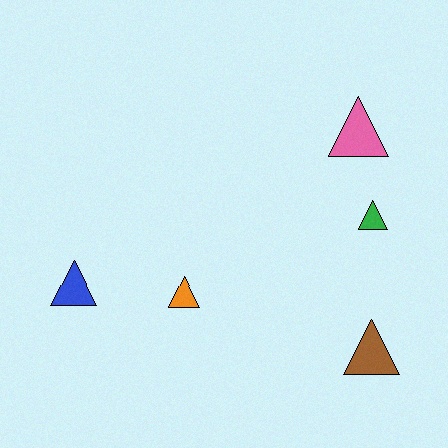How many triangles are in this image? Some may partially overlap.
There are 5 triangles.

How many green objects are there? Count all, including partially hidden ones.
There is 1 green object.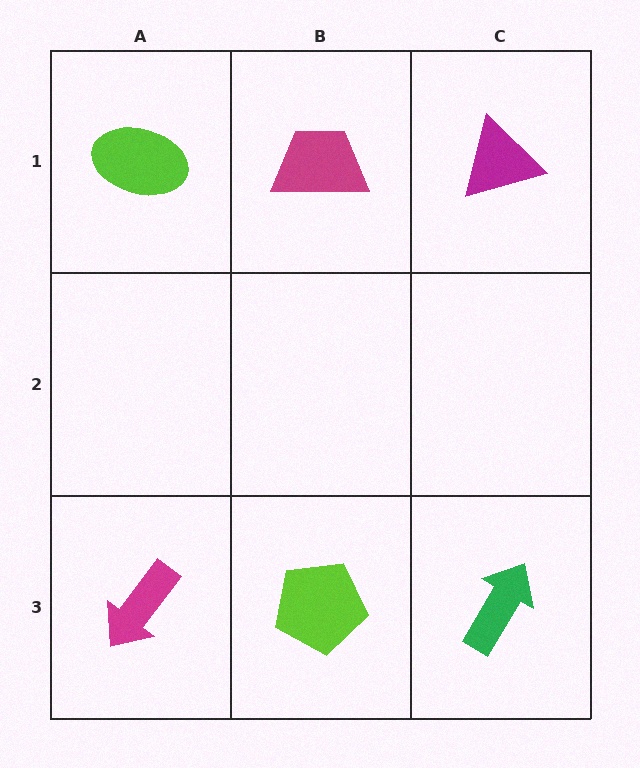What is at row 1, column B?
A magenta trapezoid.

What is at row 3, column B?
A lime pentagon.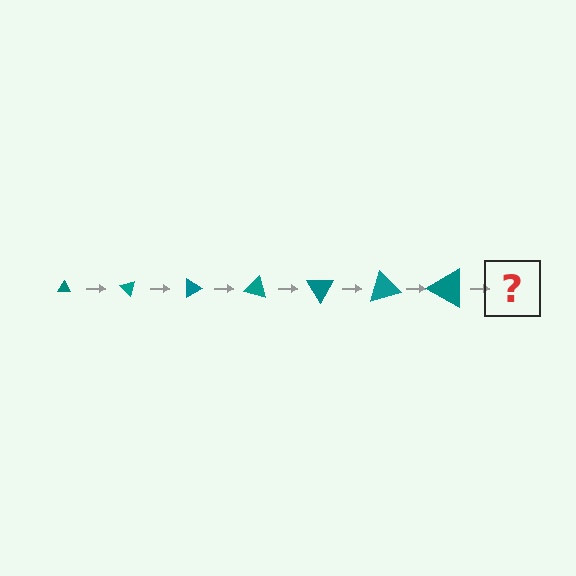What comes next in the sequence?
The next element should be a triangle, larger than the previous one and rotated 315 degrees from the start.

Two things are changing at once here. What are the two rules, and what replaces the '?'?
The two rules are that the triangle grows larger each step and it rotates 45 degrees each step. The '?' should be a triangle, larger than the previous one and rotated 315 degrees from the start.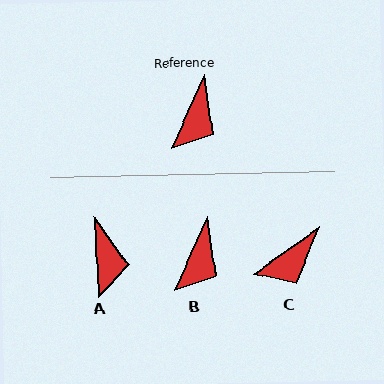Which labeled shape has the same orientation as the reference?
B.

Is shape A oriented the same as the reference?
No, it is off by about 27 degrees.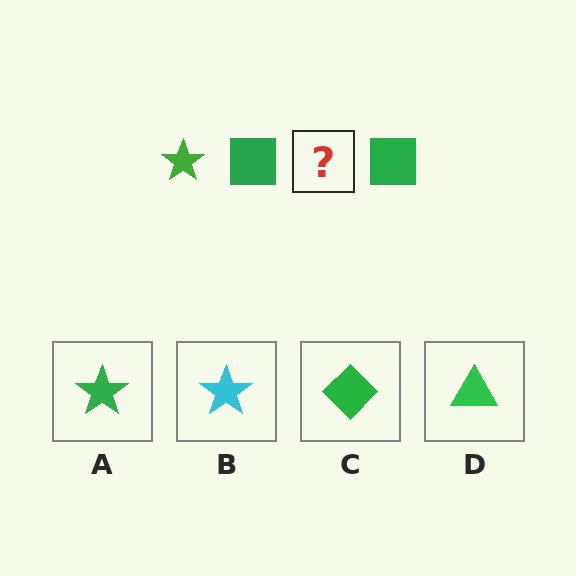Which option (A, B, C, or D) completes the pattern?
A.